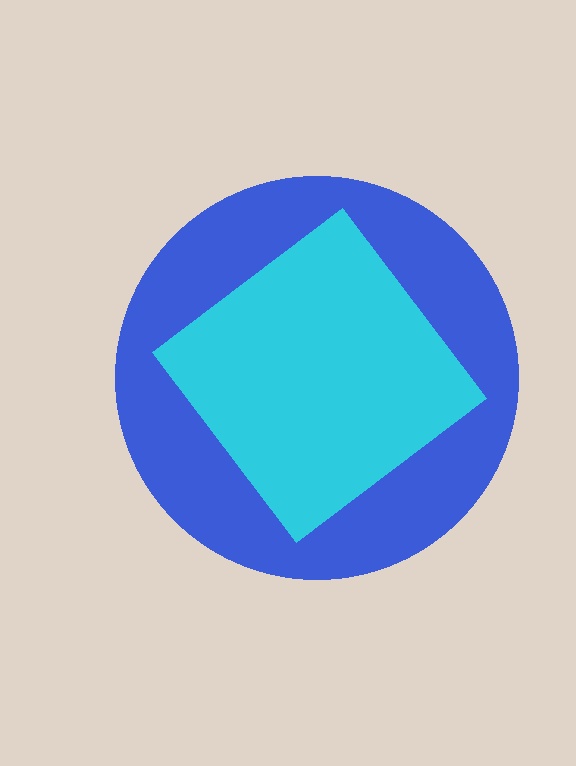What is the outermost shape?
The blue circle.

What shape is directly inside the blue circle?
The cyan diamond.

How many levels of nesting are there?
2.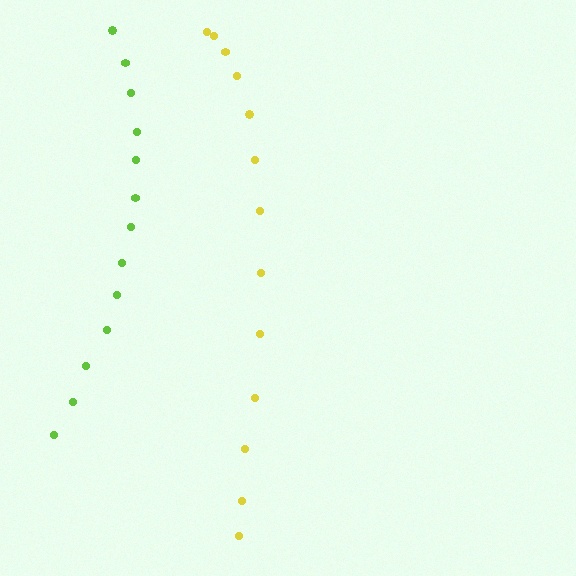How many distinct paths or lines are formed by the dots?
There are 2 distinct paths.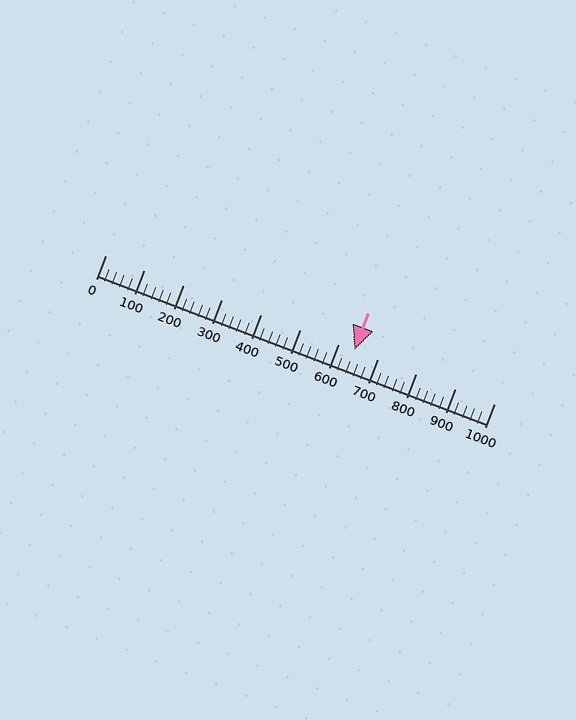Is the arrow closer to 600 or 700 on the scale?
The arrow is closer to 600.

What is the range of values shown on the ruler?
The ruler shows values from 0 to 1000.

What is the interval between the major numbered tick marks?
The major tick marks are spaced 100 units apart.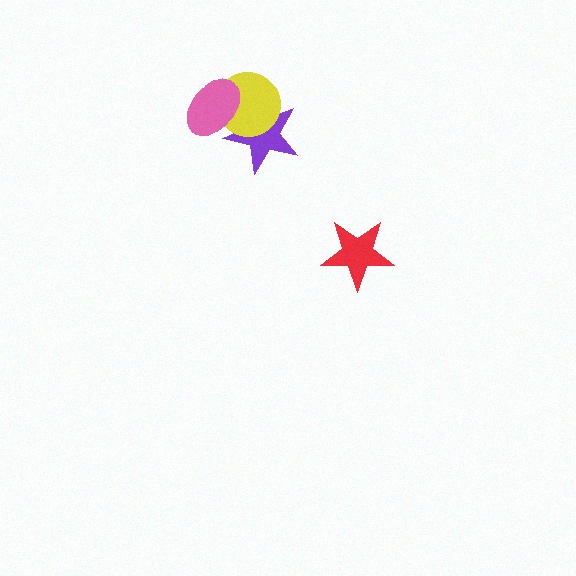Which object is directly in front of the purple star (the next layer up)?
The yellow circle is directly in front of the purple star.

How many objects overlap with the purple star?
2 objects overlap with the purple star.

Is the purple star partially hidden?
Yes, it is partially covered by another shape.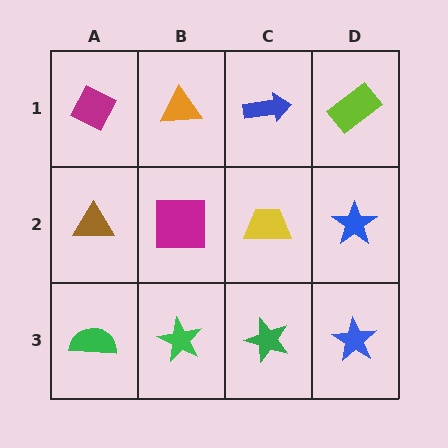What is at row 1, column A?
A magenta diamond.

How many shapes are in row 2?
4 shapes.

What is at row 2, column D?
A blue star.